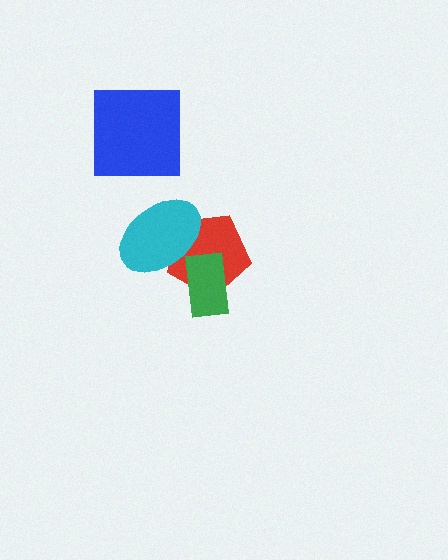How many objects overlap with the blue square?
0 objects overlap with the blue square.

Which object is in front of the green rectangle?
The cyan ellipse is in front of the green rectangle.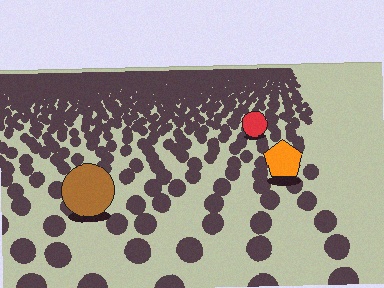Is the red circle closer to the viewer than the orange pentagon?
No. The orange pentagon is closer — you can tell from the texture gradient: the ground texture is coarser near it.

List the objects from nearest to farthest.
From nearest to farthest: the brown circle, the orange pentagon, the red circle.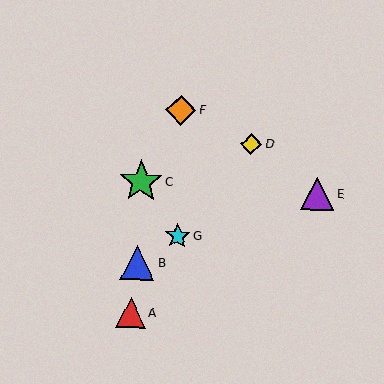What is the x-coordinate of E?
Object E is at x≈317.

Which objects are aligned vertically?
Objects F, G are aligned vertically.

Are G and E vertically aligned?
No, G is at x≈177 and E is at x≈317.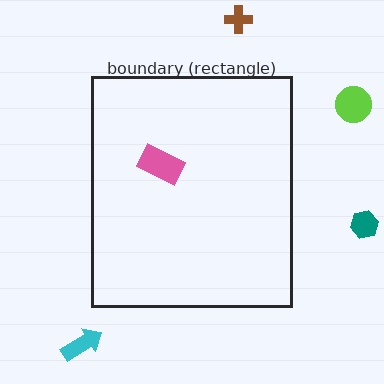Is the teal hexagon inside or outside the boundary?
Outside.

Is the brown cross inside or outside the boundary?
Outside.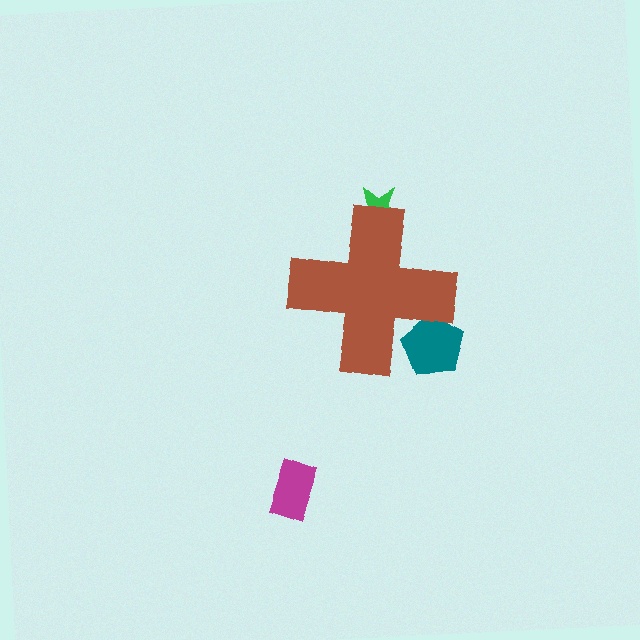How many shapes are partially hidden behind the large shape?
2 shapes are partially hidden.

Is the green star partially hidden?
Yes, the green star is partially hidden behind the brown cross.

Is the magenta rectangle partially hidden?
No, the magenta rectangle is fully visible.